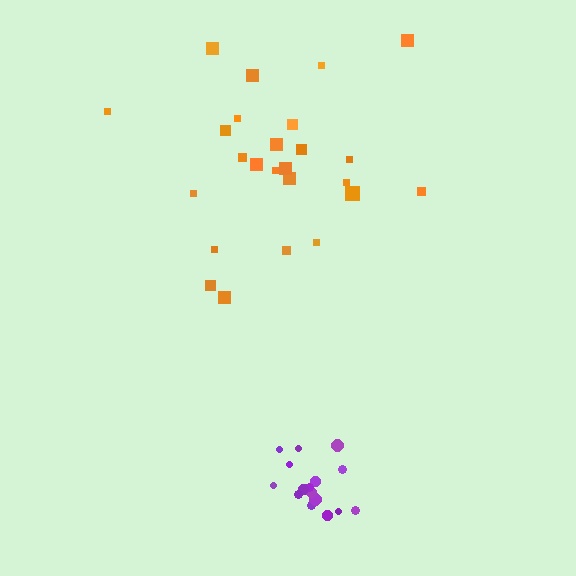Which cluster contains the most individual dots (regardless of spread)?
Orange (25).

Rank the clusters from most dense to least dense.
purple, orange.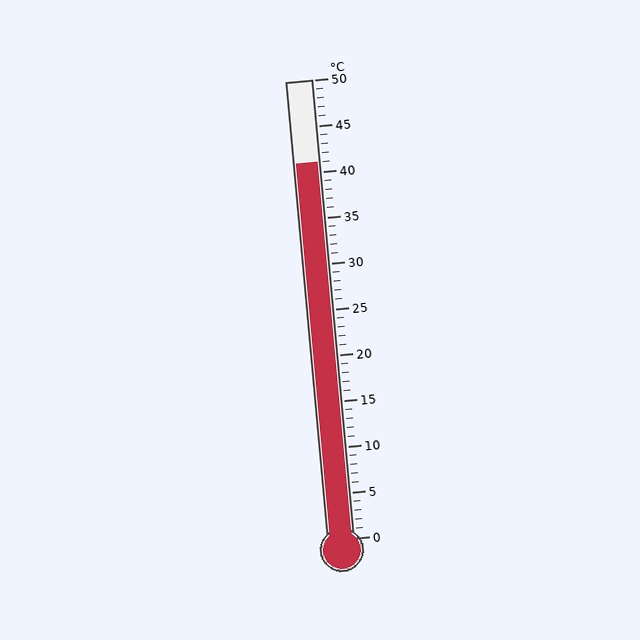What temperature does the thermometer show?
The thermometer shows approximately 41°C.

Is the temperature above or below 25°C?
The temperature is above 25°C.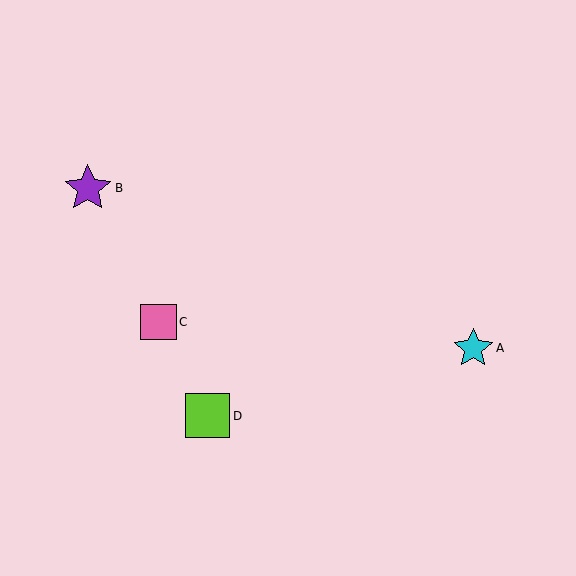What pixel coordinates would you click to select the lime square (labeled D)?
Click at (208, 416) to select the lime square D.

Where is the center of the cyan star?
The center of the cyan star is at (473, 348).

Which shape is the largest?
The purple star (labeled B) is the largest.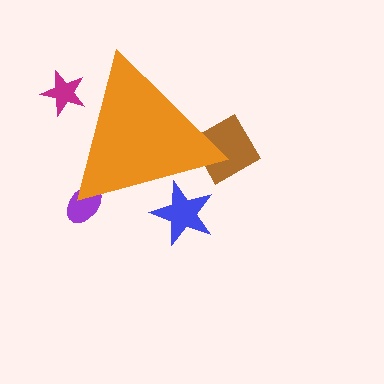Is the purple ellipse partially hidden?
Yes, the purple ellipse is partially hidden behind the orange triangle.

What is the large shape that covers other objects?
An orange triangle.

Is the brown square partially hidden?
Yes, the brown square is partially hidden behind the orange triangle.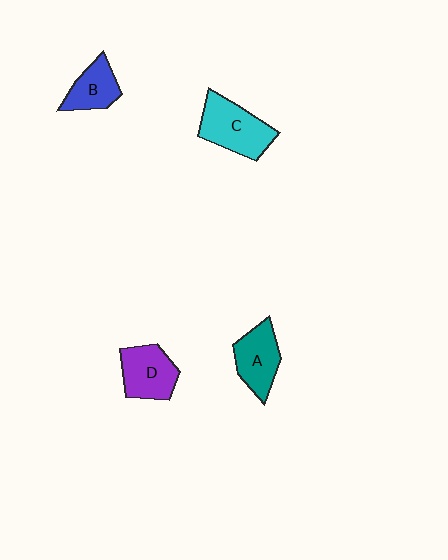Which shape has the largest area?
Shape C (cyan).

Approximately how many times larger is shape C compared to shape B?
Approximately 1.6 times.